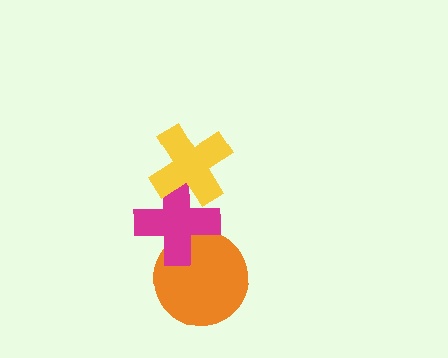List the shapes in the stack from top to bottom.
From top to bottom: the yellow cross, the magenta cross, the orange circle.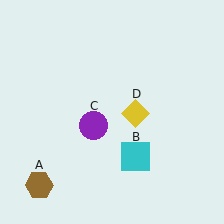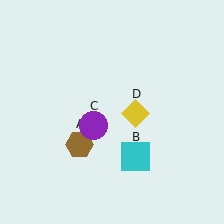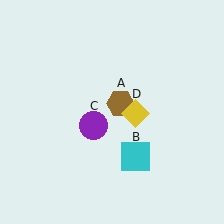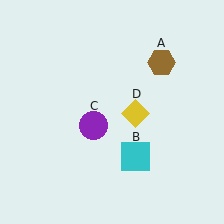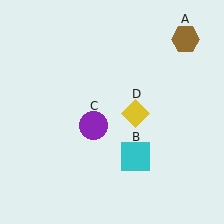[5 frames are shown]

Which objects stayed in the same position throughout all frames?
Cyan square (object B) and purple circle (object C) and yellow diamond (object D) remained stationary.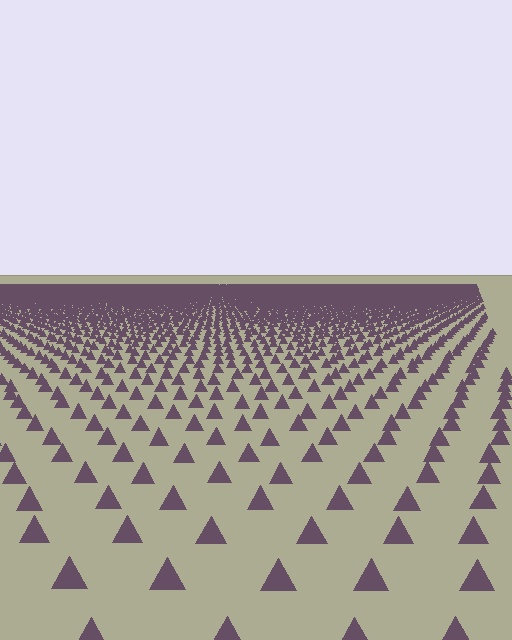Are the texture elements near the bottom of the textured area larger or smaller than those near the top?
Larger. Near the bottom, elements are closer to the viewer and appear at a bigger on-screen size.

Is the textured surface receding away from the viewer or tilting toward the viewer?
The surface is receding away from the viewer. Texture elements get smaller and denser toward the top.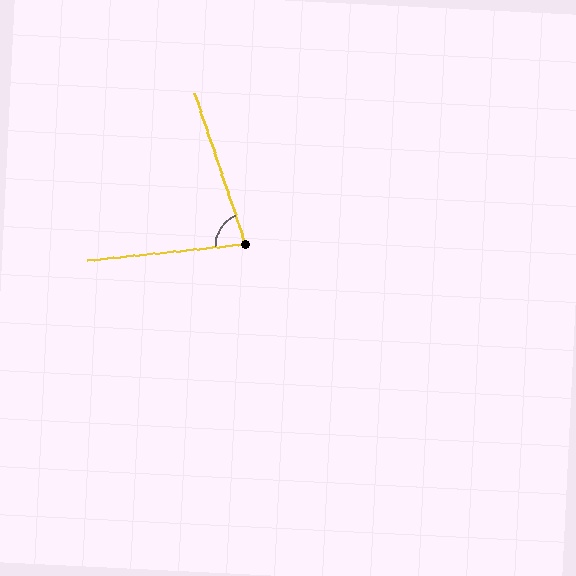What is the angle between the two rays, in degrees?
Approximately 77 degrees.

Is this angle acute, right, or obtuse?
It is acute.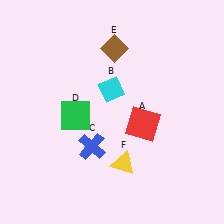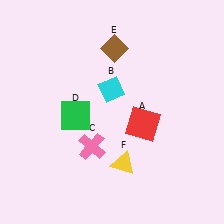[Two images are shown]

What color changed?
The cross (C) changed from blue in Image 1 to pink in Image 2.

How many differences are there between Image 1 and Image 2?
There is 1 difference between the two images.